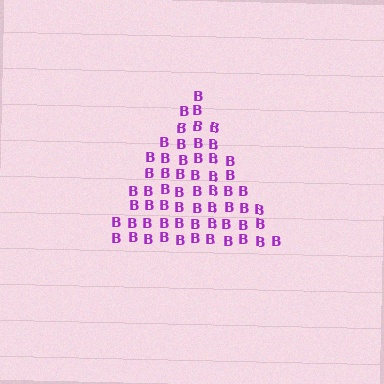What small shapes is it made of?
It is made of small letter B's.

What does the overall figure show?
The overall figure shows a triangle.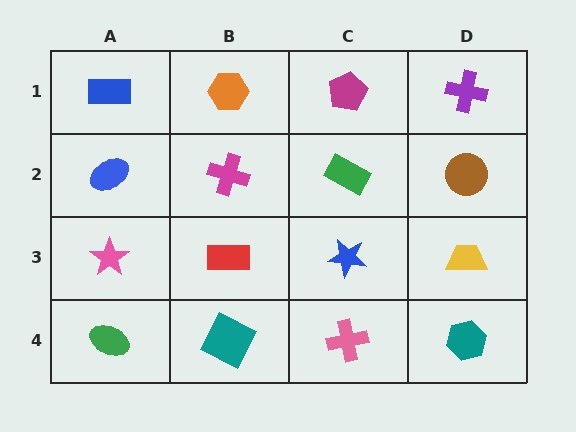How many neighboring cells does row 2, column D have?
3.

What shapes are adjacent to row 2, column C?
A magenta pentagon (row 1, column C), a blue star (row 3, column C), a magenta cross (row 2, column B), a brown circle (row 2, column D).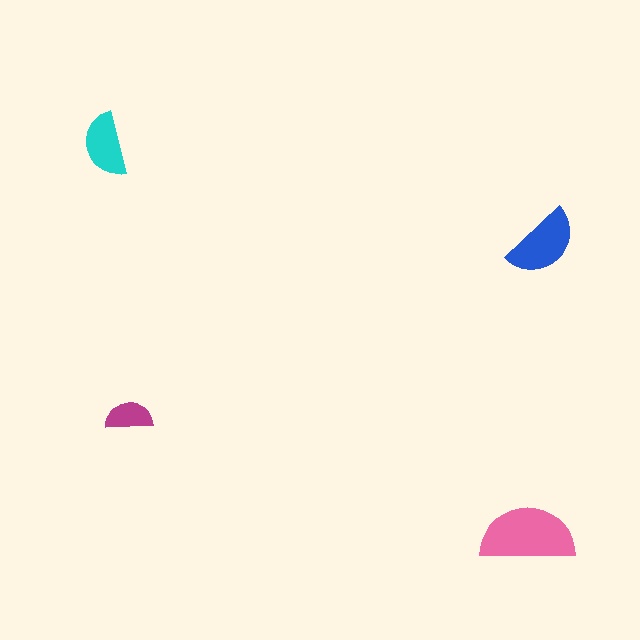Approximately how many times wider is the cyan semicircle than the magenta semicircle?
About 1.5 times wider.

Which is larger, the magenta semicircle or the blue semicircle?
The blue one.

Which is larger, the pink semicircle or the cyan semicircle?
The pink one.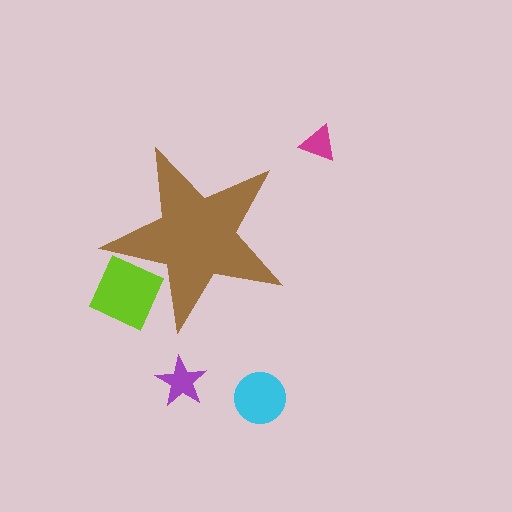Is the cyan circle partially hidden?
No, the cyan circle is fully visible.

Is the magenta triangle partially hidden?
No, the magenta triangle is fully visible.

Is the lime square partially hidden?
Yes, the lime square is partially hidden behind the brown star.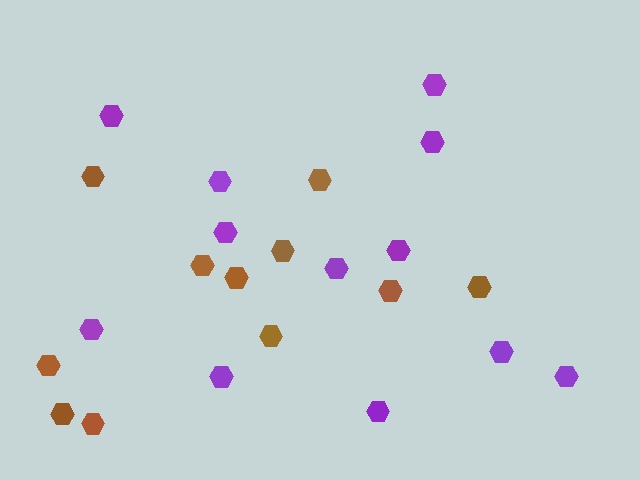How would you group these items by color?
There are 2 groups: one group of brown hexagons (11) and one group of purple hexagons (12).